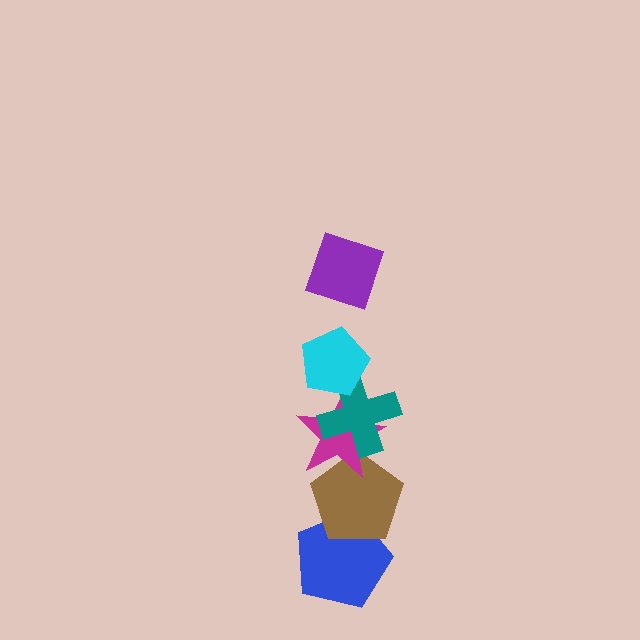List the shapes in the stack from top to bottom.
From top to bottom: the purple diamond, the cyan pentagon, the teal cross, the magenta star, the brown pentagon, the blue pentagon.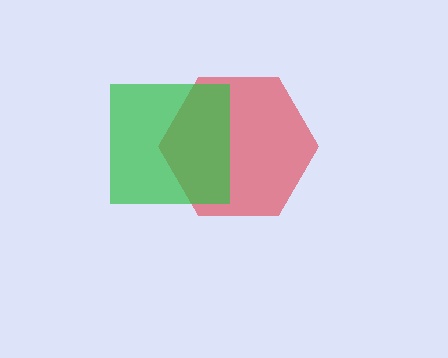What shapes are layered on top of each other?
The layered shapes are: a red hexagon, a green square.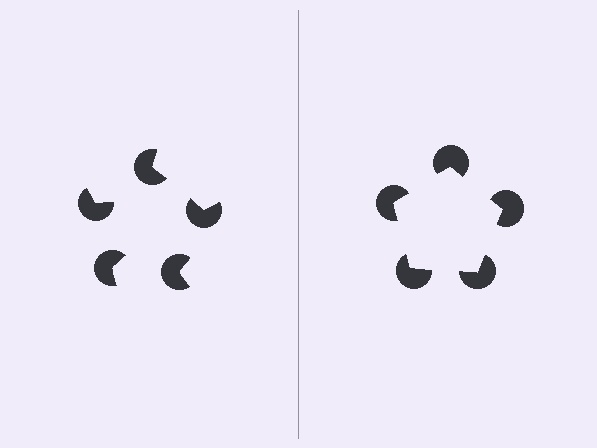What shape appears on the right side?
An illusory pentagon.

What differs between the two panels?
The pac-man discs are positioned identically on both sides; only the wedge orientations differ. On the right they align to a pentagon; on the left they are misaligned.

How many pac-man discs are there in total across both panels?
10 — 5 on each side.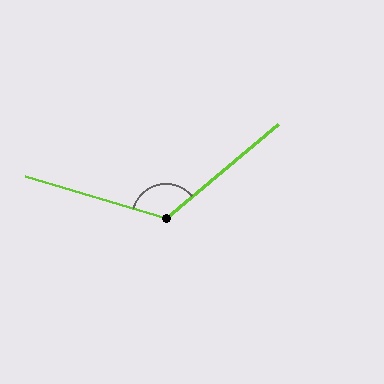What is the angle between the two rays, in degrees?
Approximately 123 degrees.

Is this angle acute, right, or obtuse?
It is obtuse.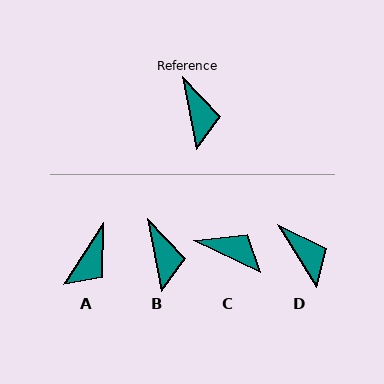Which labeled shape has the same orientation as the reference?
B.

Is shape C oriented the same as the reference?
No, it is off by about 54 degrees.